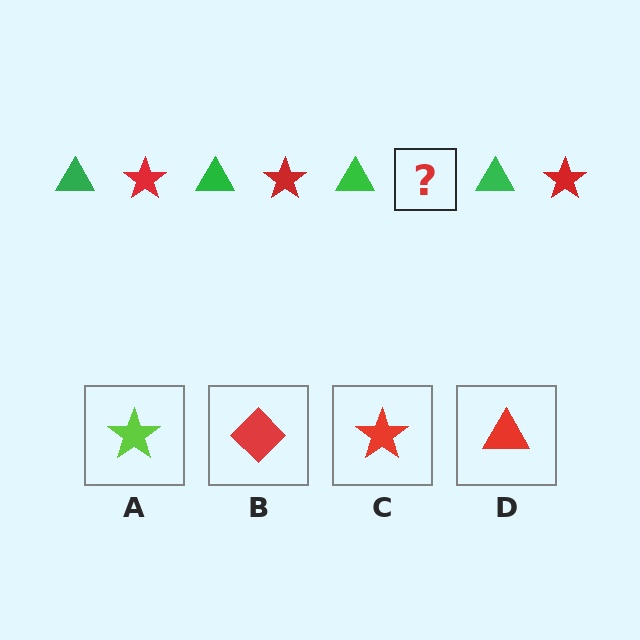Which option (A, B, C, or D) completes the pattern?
C.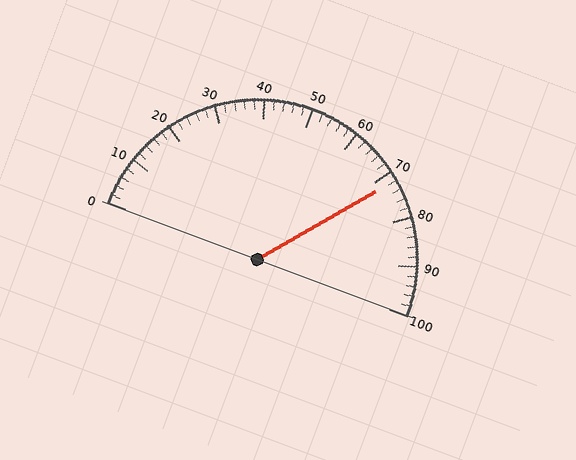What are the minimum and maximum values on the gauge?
The gauge ranges from 0 to 100.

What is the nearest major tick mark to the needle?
The nearest major tick mark is 70.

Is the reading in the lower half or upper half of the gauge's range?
The reading is in the upper half of the range (0 to 100).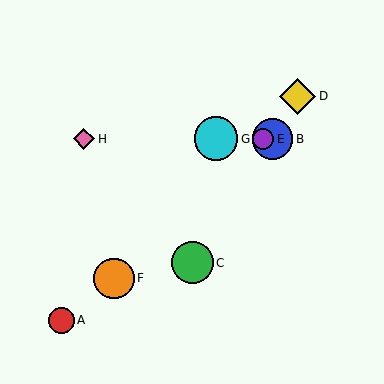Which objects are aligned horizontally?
Objects B, E, G, H are aligned horizontally.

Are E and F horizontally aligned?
No, E is at y≈139 and F is at y≈278.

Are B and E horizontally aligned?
Yes, both are at y≈139.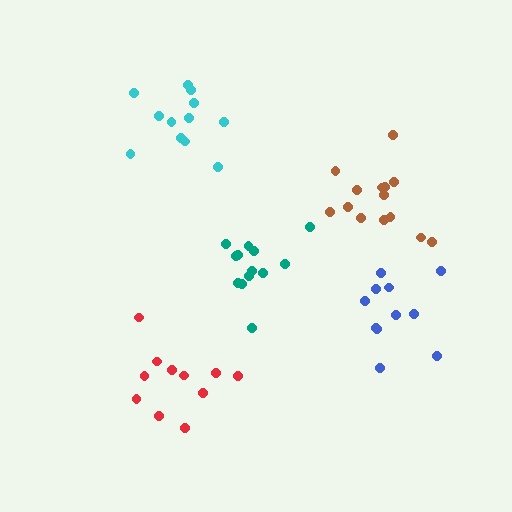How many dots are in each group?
Group 1: 11 dots, Group 2: 14 dots, Group 3: 12 dots, Group 4: 13 dots, Group 5: 11 dots (61 total).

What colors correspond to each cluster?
The clusters are colored: red, brown, cyan, teal, blue.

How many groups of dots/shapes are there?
There are 5 groups.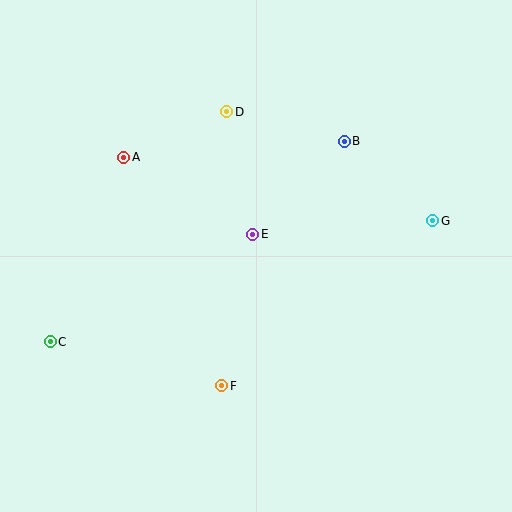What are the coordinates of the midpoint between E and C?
The midpoint between E and C is at (151, 288).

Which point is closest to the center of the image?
Point E at (253, 234) is closest to the center.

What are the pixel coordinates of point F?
Point F is at (222, 386).